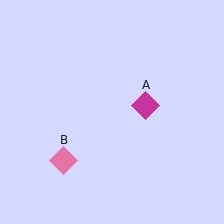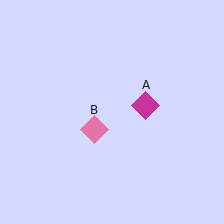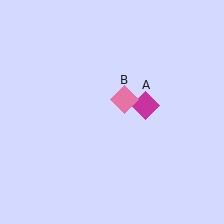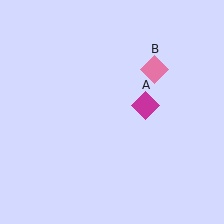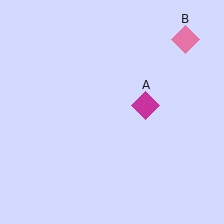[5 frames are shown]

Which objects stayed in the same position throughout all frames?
Magenta diamond (object A) remained stationary.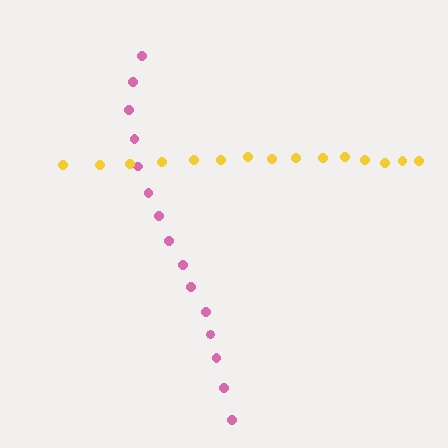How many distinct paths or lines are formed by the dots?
There are 2 distinct paths.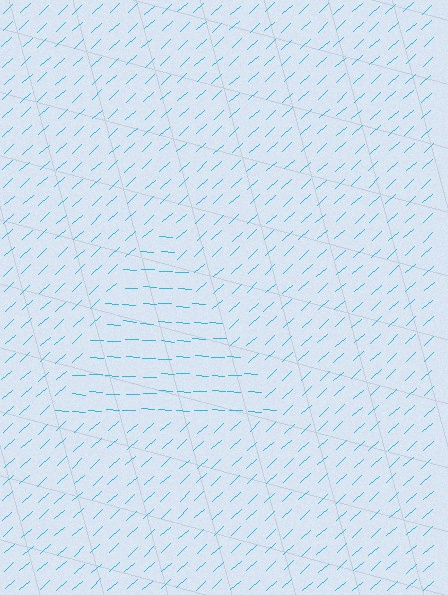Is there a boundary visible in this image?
Yes, there is a texture boundary formed by a change in line orientation.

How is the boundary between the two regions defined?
The boundary is defined purely by a change in line orientation (approximately 45 degrees difference). All lines are the same color and thickness.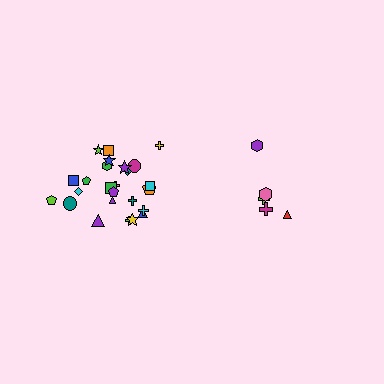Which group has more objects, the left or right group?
The left group.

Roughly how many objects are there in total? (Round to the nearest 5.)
Roughly 30 objects in total.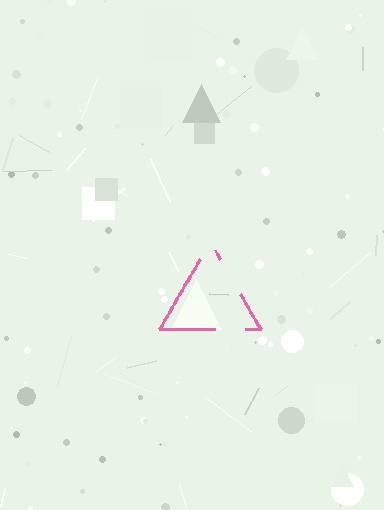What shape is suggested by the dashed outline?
The dashed outline suggests a triangle.